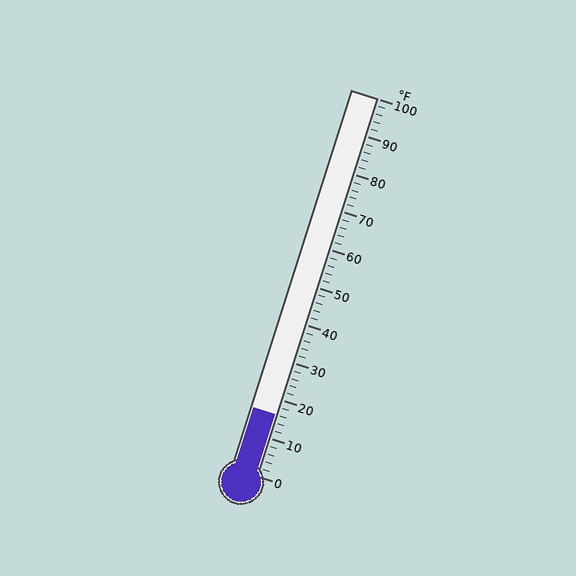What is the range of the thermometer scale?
The thermometer scale ranges from 0°F to 100°F.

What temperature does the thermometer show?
The thermometer shows approximately 16°F.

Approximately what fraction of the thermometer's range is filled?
The thermometer is filled to approximately 15% of its range.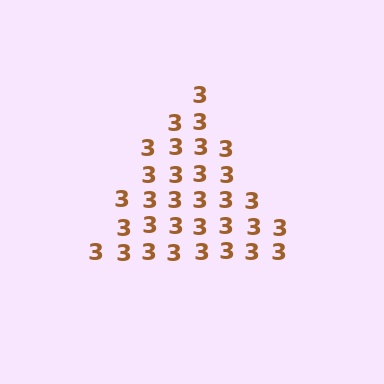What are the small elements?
The small elements are digit 3's.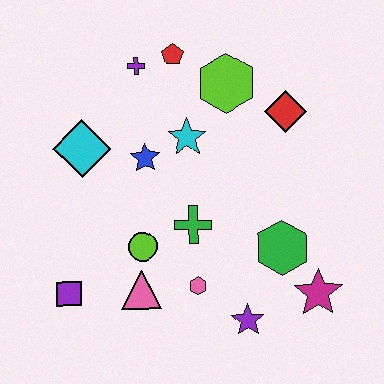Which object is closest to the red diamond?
The lime hexagon is closest to the red diamond.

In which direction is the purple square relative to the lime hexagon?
The purple square is below the lime hexagon.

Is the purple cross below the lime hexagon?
No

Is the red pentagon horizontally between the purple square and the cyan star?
Yes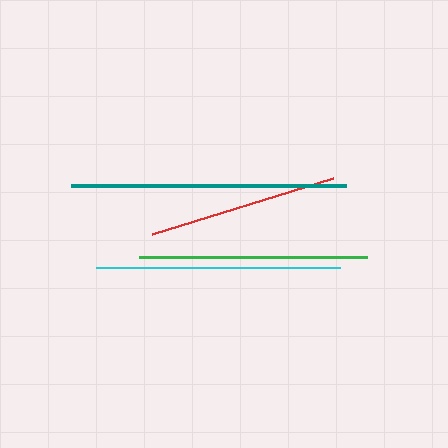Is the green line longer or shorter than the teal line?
The teal line is longer than the green line.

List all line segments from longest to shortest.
From longest to shortest: teal, cyan, green, red.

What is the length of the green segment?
The green segment is approximately 229 pixels long.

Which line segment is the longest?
The teal line is the longest at approximately 276 pixels.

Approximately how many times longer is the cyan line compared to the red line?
The cyan line is approximately 1.3 times the length of the red line.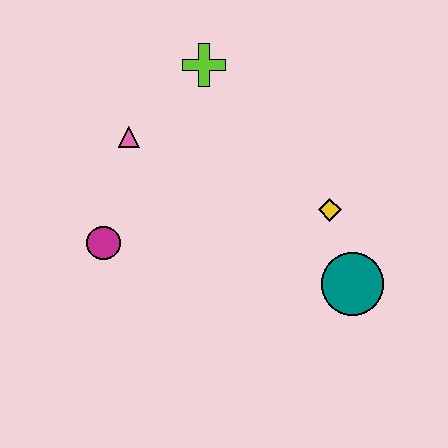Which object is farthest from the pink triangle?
The teal circle is farthest from the pink triangle.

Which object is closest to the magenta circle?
The pink triangle is closest to the magenta circle.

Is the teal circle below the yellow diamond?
Yes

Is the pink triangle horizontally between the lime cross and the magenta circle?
Yes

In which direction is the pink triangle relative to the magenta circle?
The pink triangle is above the magenta circle.